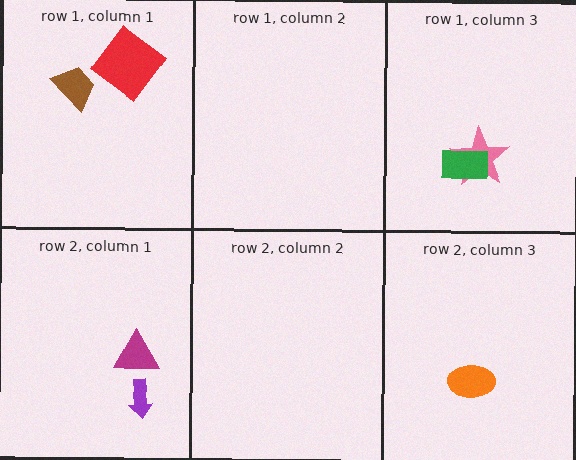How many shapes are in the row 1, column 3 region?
2.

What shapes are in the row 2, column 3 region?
The orange ellipse.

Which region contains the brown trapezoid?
The row 1, column 1 region.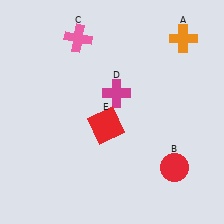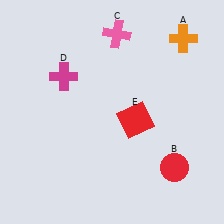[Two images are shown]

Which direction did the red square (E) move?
The red square (E) moved right.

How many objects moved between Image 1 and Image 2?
3 objects moved between the two images.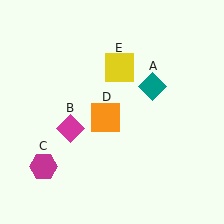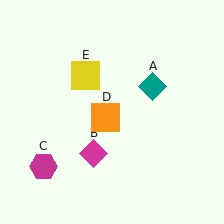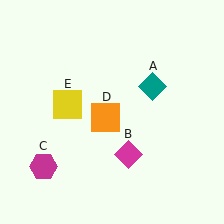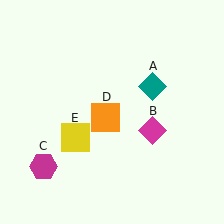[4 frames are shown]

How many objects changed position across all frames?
2 objects changed position: magenta diamond (object B), yellow square (object E).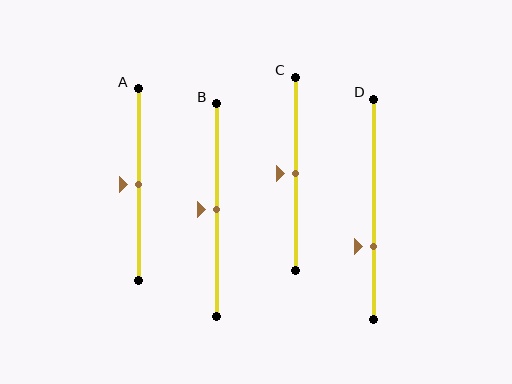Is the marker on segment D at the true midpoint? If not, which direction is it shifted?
No, the marker on segment D is shifted downward by about 17% of the segment length.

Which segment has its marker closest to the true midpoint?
Segment A has its marker closest to the true midpoint.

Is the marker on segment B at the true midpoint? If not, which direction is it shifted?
Yes, the marker on segment B is at the true midpoint.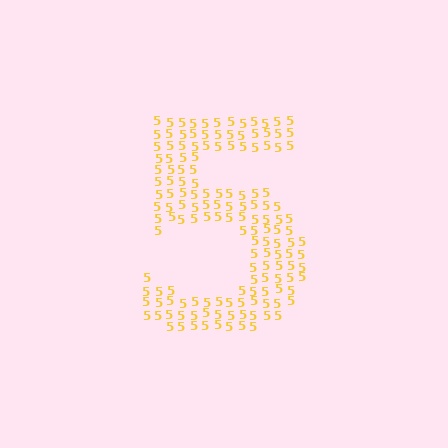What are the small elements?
The small elements are digit 5's.